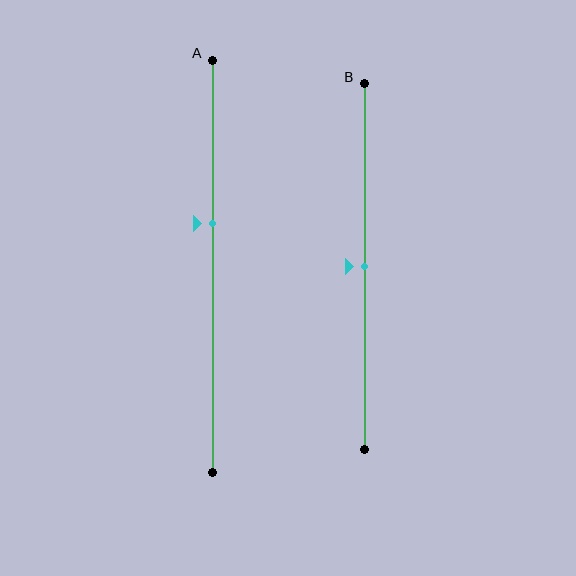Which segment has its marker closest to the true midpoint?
Segment B has its marker closest to the true midpoint.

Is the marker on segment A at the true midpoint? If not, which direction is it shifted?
No, the marker on segment A is shifted upward by about 10% of the segment length.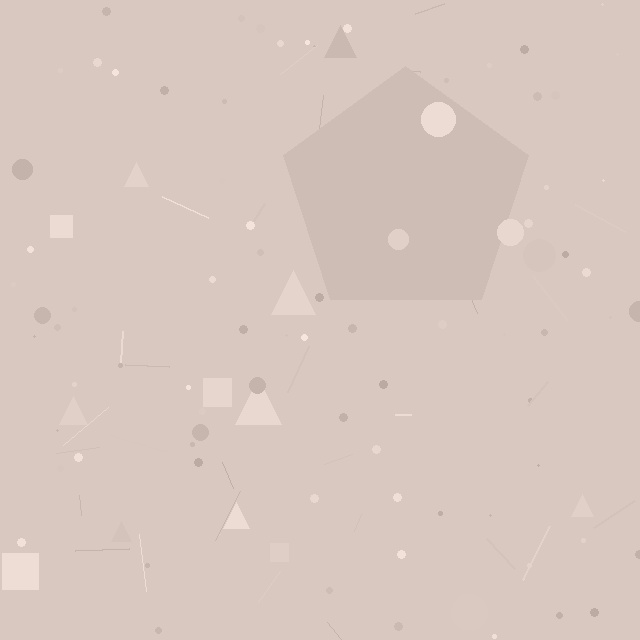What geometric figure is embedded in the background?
A pentagon is embedded in the background.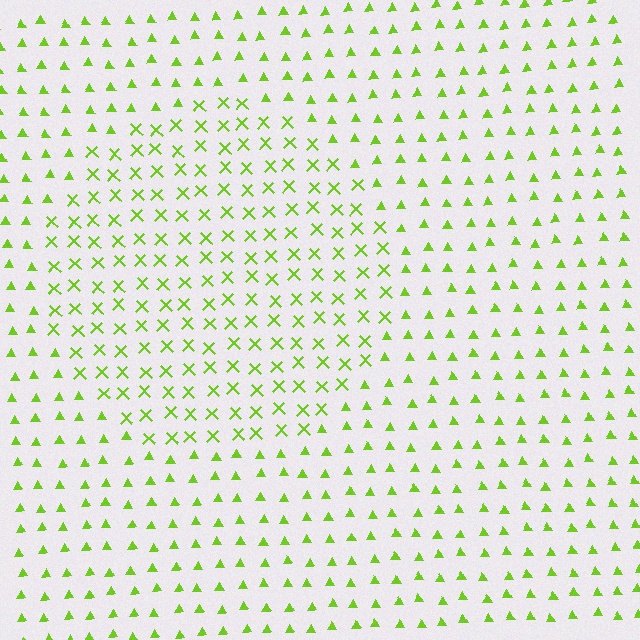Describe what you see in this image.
The image is filled with small lime elements arranged in a uniform grid. A circle-shaped region contains X marks, while the surrounding area contains triangles. The boundary is defined purely by the change in element shape.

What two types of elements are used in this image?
The image uses X marks inside the circle region and triangles outside it.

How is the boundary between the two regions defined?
The boundary is defined by a change in element shape: X marks inside vs. triangles outside. All elements share the same color and spacing.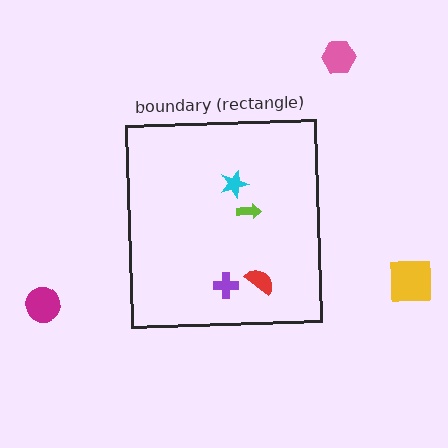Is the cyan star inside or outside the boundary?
Inside.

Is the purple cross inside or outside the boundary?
Inside.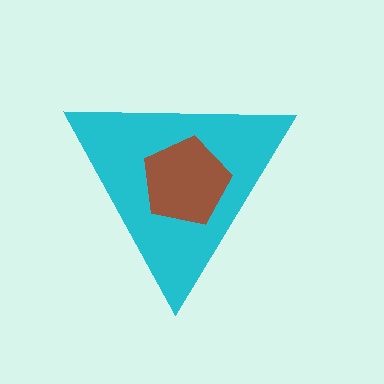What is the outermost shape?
The cyan triangle.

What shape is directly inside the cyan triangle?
The brown pentagon.